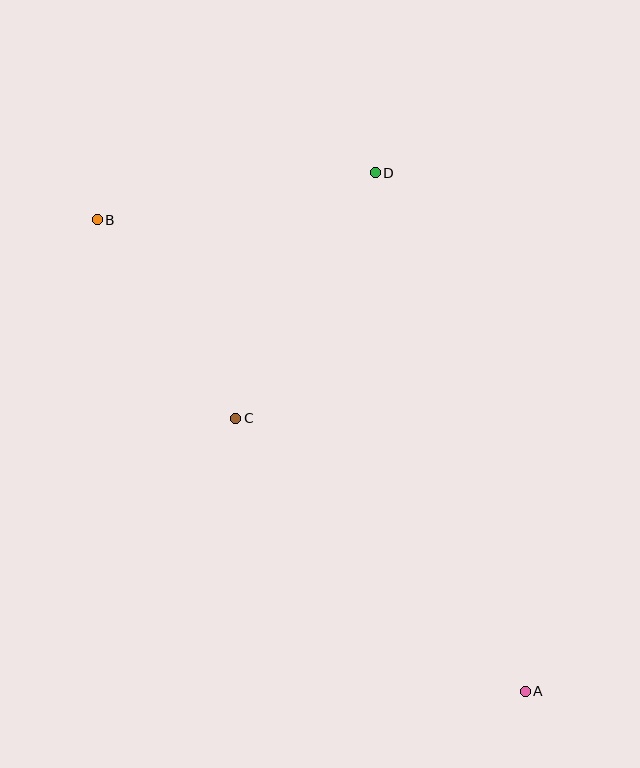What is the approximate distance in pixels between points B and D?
The distance between B and D is approximately 282 pixels.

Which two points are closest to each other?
Points B and C are closest to each other.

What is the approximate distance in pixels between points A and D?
The distance between A and D is approximately 540 pixels.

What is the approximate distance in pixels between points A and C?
The distance between A and C is approximately 398 pixels.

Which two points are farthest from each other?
Points A and B are farthest from each other.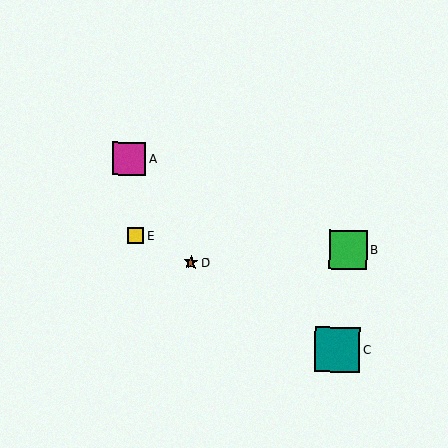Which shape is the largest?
The teal square (labeled C) is the largest.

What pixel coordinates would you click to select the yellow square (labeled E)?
Click at (135, 235) to select the yellow square E.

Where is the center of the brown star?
The center of the brown star is at (191, 263).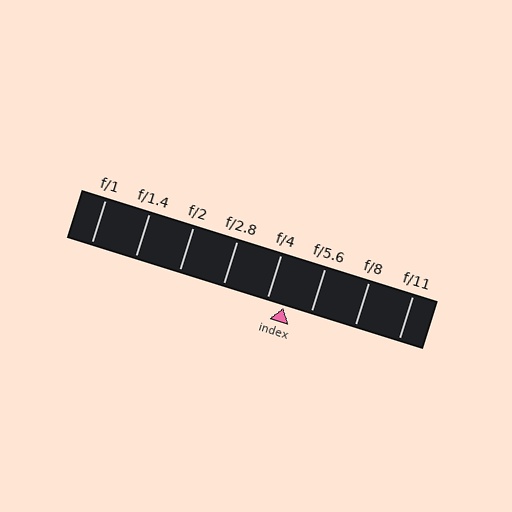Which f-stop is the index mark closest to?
The index mark is closest to f/4.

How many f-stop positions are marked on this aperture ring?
There are 8 f-stop positions marked.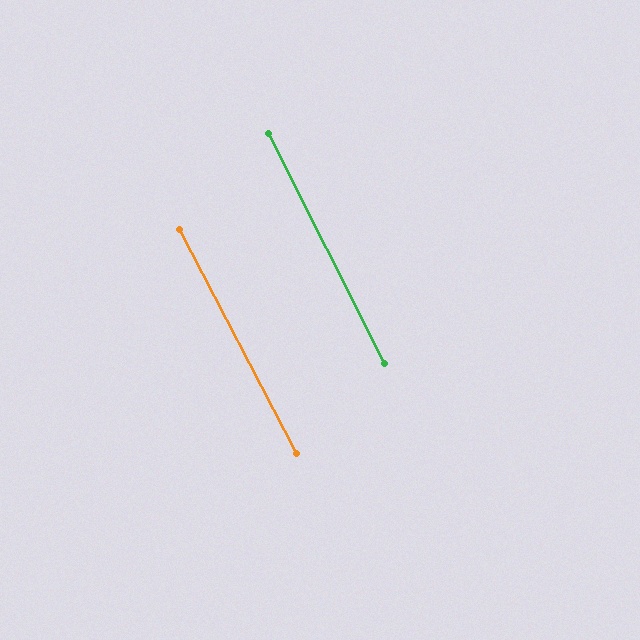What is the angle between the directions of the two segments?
Approximately 1 degree.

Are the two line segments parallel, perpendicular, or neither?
Parallel — their directions differ by only 1.0°.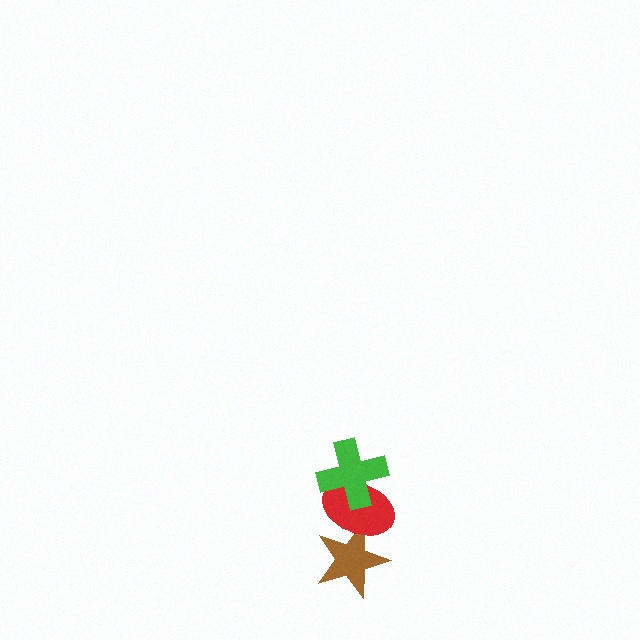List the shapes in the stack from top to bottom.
From top to bottom: the green cross, the red ellipse, the brown star.